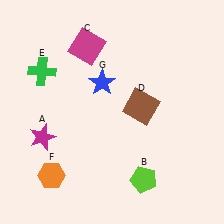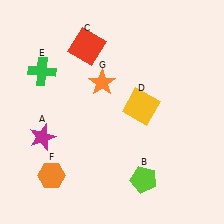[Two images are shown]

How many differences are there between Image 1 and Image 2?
There are 3 differences between the two images.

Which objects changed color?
C changed from magenta to red. D changed from brown to yellow. G changed from blue to orange.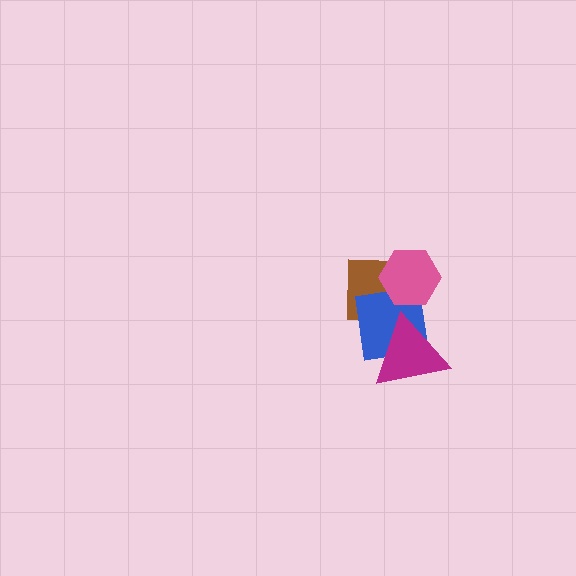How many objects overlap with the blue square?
3 objects overlap with the blue square.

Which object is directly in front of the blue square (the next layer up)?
The pink hexagon is directly in front of the blue square.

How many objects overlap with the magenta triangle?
1 object overlaps with the magenta triangle.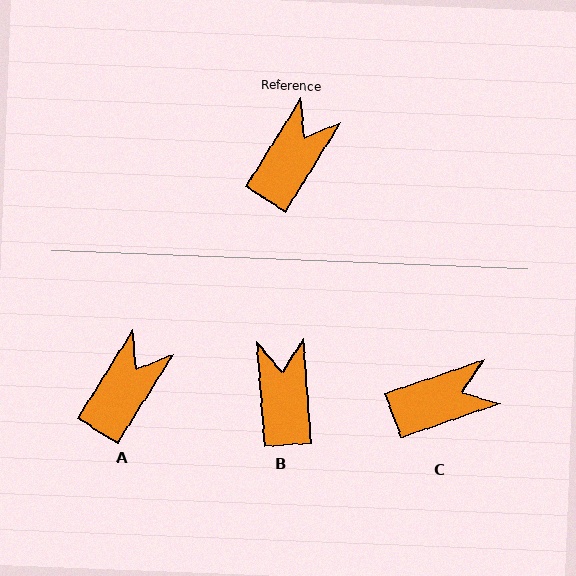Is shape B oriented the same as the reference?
No, it is off by about 36 degrees.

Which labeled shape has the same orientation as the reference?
A.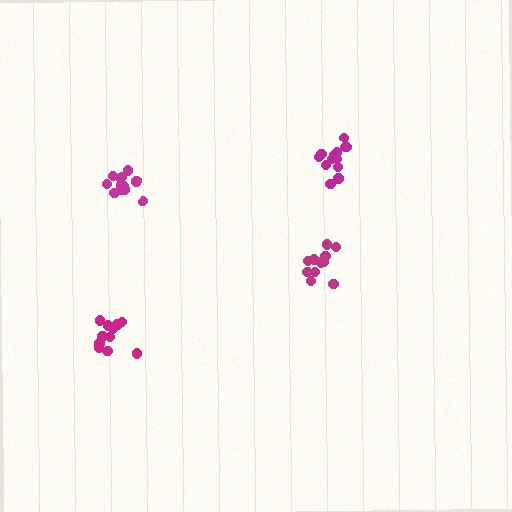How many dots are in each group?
Group 1: 11 dots, Group 2: 11 dots, Group 3: 13 dots, Group 4: 13 dots (48 total).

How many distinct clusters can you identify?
There are 4 distinct clusters.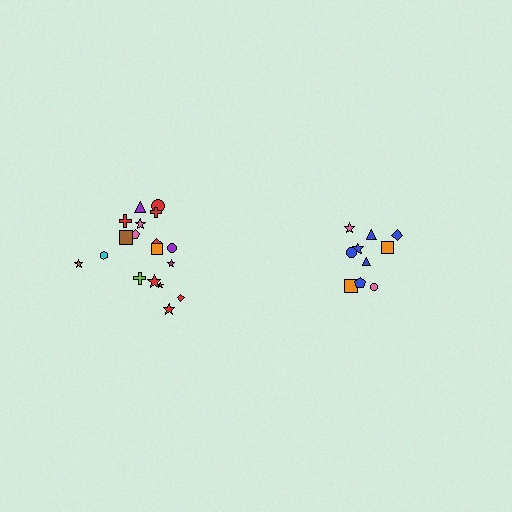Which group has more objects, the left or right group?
The left group.